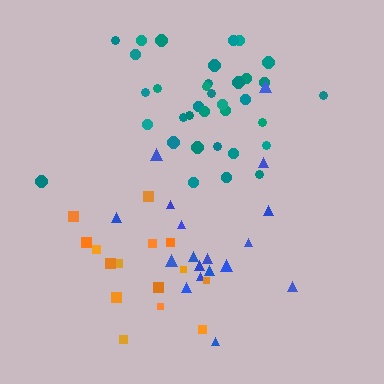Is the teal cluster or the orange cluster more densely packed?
Teal.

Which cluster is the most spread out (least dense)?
Blue.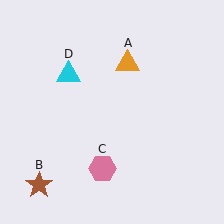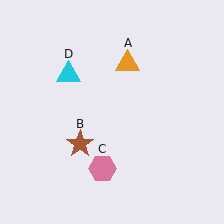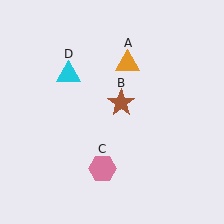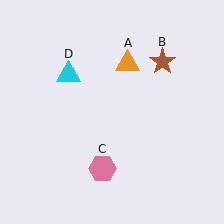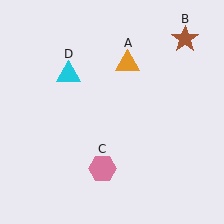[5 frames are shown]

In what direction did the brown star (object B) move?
The brown star (object B) moved up and to the right.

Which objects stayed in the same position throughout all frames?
Orange triangle (object A) and pink hexagon (object C) and cyan triangle (object D) remained stationary.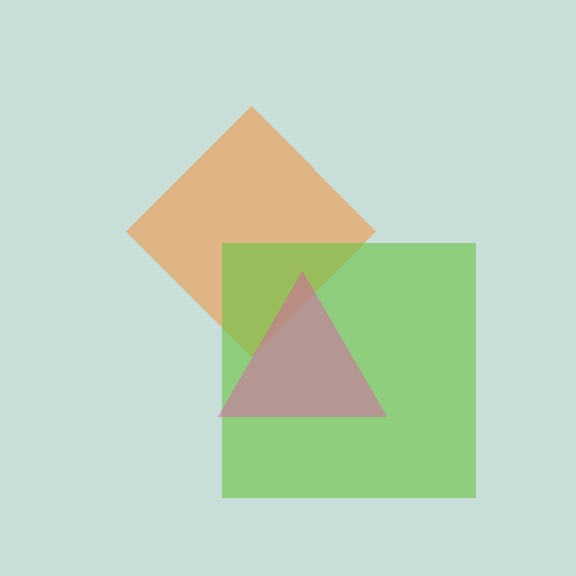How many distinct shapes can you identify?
There are 3 distinct shapes: an orange diamond, a lime square, a pink triangle.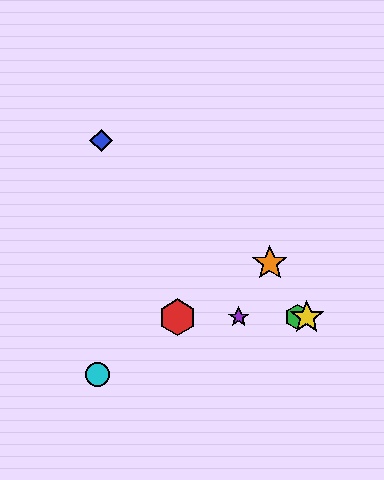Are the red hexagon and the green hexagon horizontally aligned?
Yes, both are at y≈317.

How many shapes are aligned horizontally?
4 shapes (the red hexagon, the green hexagon, the yellow star, the purple star) are aligned horizontally.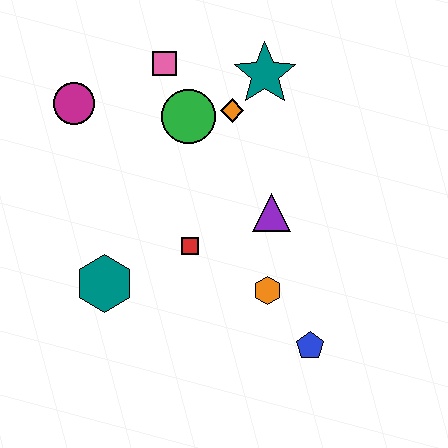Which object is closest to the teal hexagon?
The red square is closest to the teal hexagon.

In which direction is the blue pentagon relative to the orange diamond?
The blue pentagon is below the orange diamond.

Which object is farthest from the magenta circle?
The blue pentagon is farthest from the magenta circle.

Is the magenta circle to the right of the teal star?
No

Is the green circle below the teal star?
Yes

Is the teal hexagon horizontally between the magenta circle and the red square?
Yes